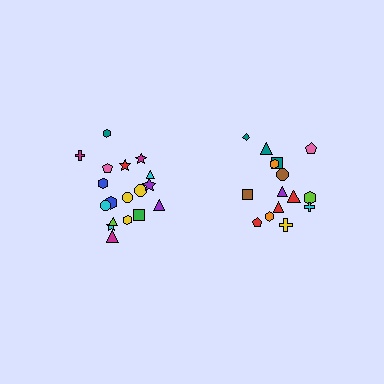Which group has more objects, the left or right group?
The left group.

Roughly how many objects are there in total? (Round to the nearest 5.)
Roughly 35 objects in total.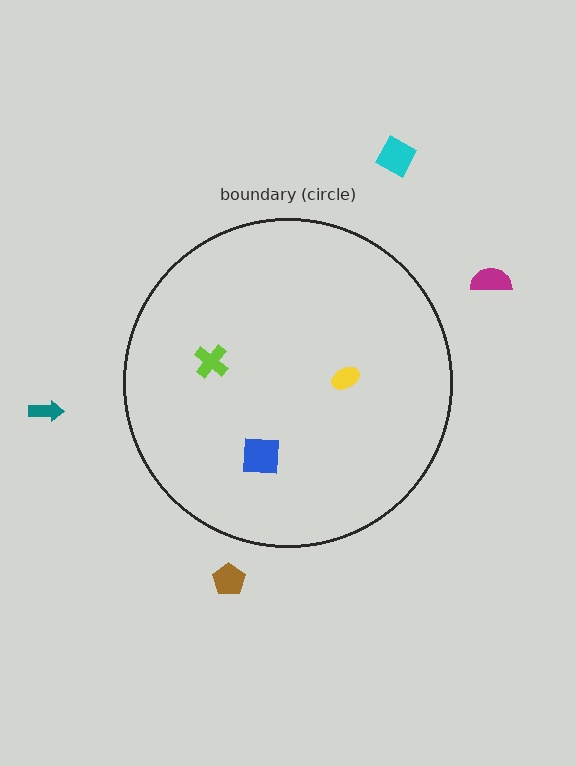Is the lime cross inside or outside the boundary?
Inside.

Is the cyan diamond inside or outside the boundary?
Outside.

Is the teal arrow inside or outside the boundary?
Outside.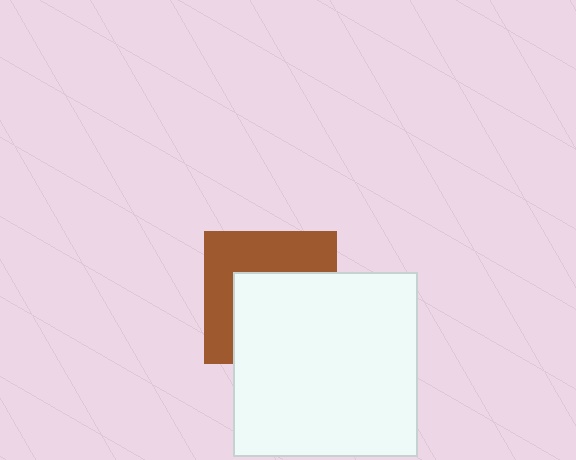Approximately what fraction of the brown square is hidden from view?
Roughly 54% of the brown square is hidden behind the white square.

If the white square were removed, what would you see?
You would see the complete brown square.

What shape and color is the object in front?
The object in front is a white square.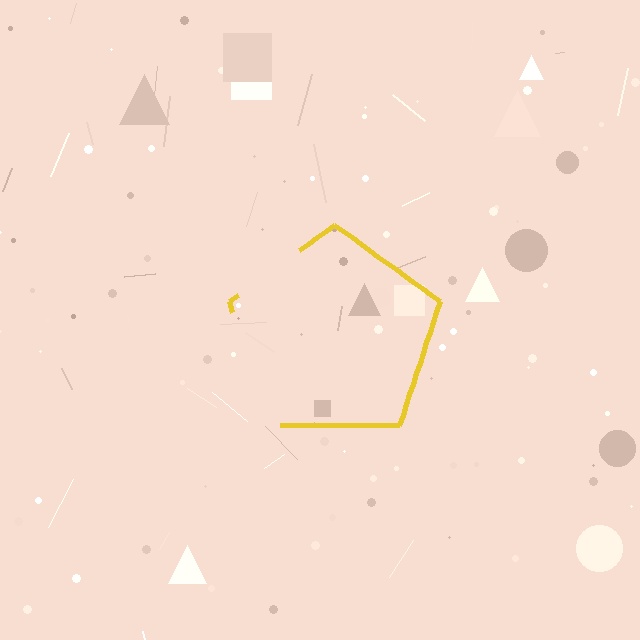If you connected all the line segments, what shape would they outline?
They would outline a pentagon.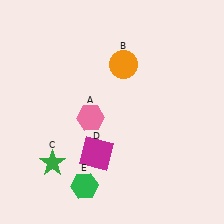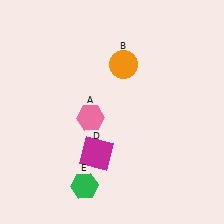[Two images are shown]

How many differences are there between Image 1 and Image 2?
There is 1 difference between the two images.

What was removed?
The green star (C) was removed in Image 2.